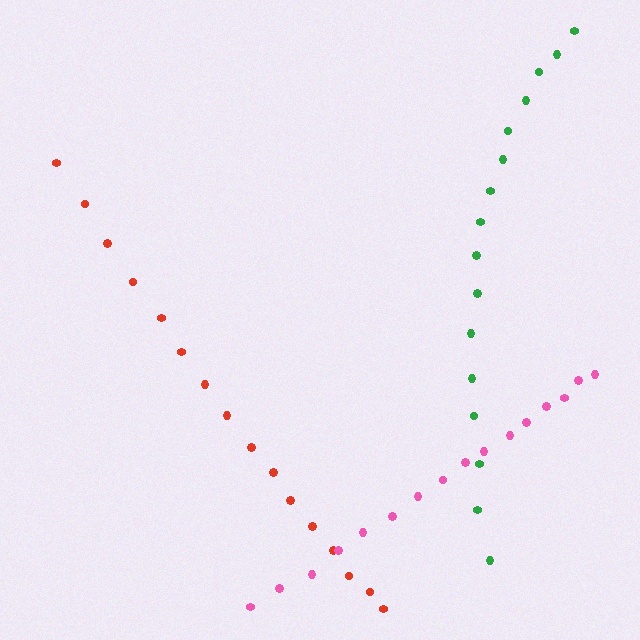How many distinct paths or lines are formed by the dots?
There are 3 distinct paths.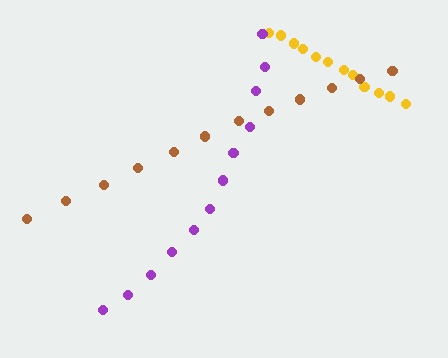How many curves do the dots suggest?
There are 3 distinct paths.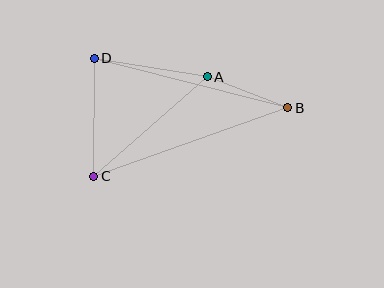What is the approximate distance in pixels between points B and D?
The distance between B and D is approximately 200 pixels.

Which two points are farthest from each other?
Points B and C are farthest from each other.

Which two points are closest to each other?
Points A and B are closest to each other.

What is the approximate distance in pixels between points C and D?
The distance between C and D is approximately 118 pixels.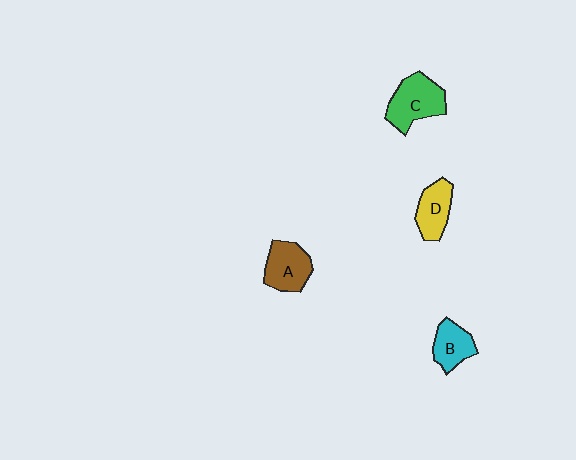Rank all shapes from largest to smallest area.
From largest to smallest: C (green), A (brown), D (yellow), B (cyan).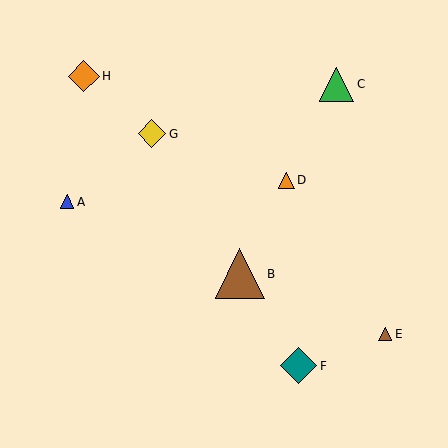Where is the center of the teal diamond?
The center of the teal diamond is at (299, 366).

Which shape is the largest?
The brown triangle (labeled B) is the largest.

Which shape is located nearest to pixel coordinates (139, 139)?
The yellow diamond (labeled G) at (152, 134) is nearest to that location.